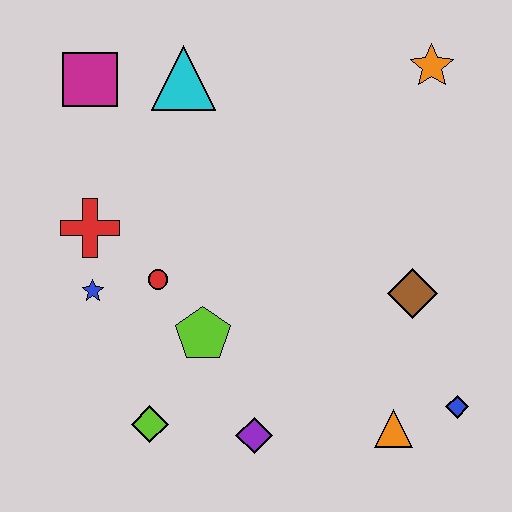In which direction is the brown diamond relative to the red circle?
The brown diamond is to the right of the red circle.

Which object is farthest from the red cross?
The blue diamond is farthest from the red cross.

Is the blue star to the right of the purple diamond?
No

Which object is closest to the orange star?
The brown diamond is closest to the orange star.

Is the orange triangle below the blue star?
Yes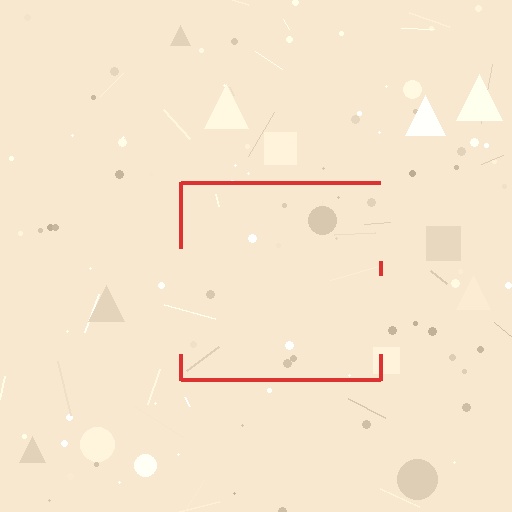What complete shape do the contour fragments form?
The contour fragments form a square.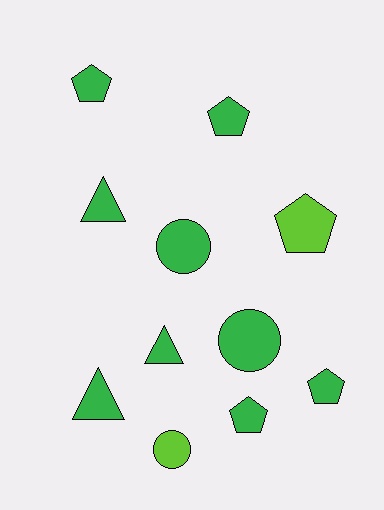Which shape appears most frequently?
Pentagon, with 5 objects.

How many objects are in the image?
There are 11 objects.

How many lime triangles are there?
There are no lime triangles.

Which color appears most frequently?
Green, with 9 objects.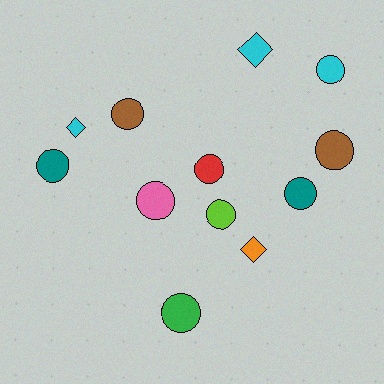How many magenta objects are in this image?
There are no magenta objects.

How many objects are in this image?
There are 12 objects.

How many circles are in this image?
There are 9 circles.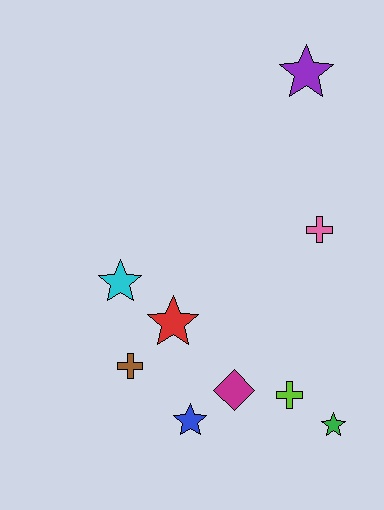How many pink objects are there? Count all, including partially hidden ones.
There is 1 pink object.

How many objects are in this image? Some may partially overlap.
There are 9 objects.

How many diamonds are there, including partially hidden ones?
There is 1 diamond.